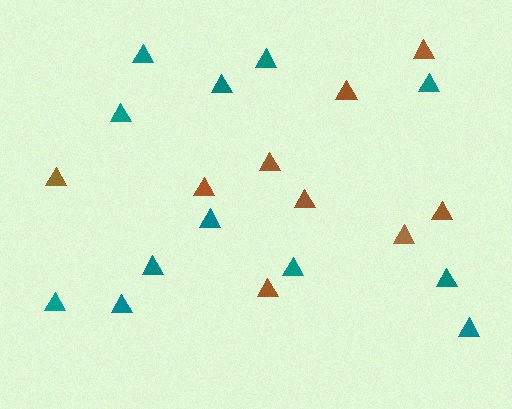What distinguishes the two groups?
There are 2 groups: one group of teal triangles (12) and one group of brown triangles (9).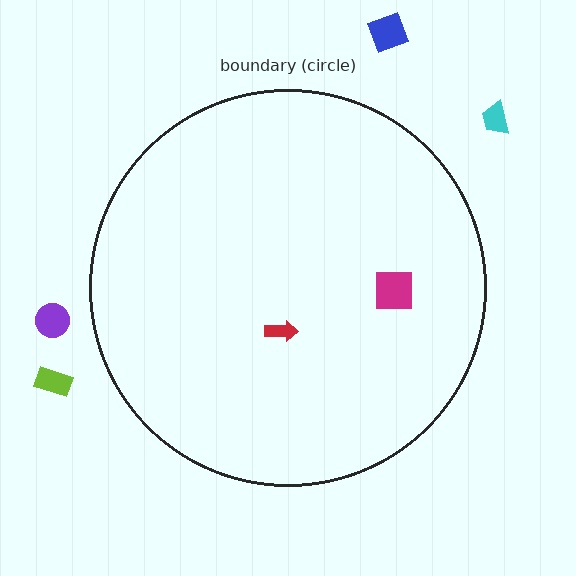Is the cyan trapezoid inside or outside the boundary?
Outside.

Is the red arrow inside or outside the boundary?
Inside.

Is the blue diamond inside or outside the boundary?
Outside.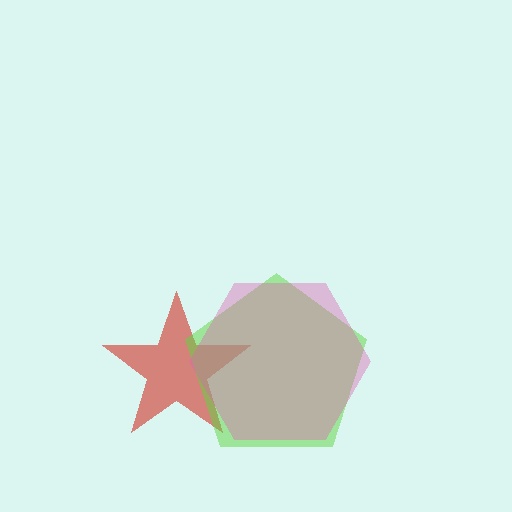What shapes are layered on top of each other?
The layered shapes are: a red star, a lime pentagon, a pink hexagon.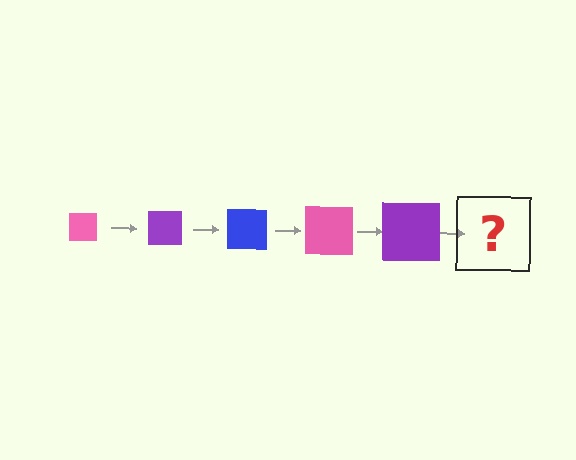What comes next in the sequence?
The next element should be a blue square, larger than the previous one.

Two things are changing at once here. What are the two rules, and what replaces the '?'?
The two rules are that the square grows larger each step and the color cycles through pink, purple, and blue. The '?' should be a blue square, larger than the previous one.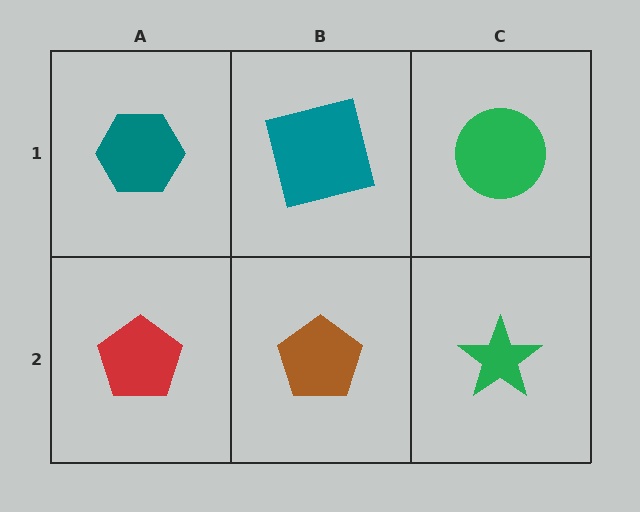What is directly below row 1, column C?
A green star.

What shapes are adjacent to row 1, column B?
A brown pentagon (row 2, column B), a teal hexagon (row 1, column A), a green circle (row 1, column C).